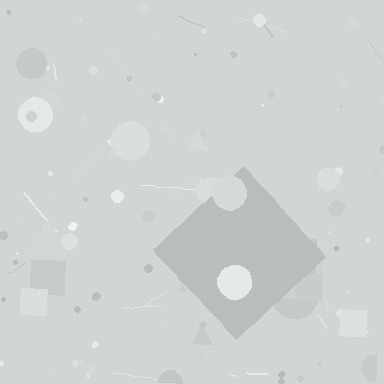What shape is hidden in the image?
A diamond is hidden in the image.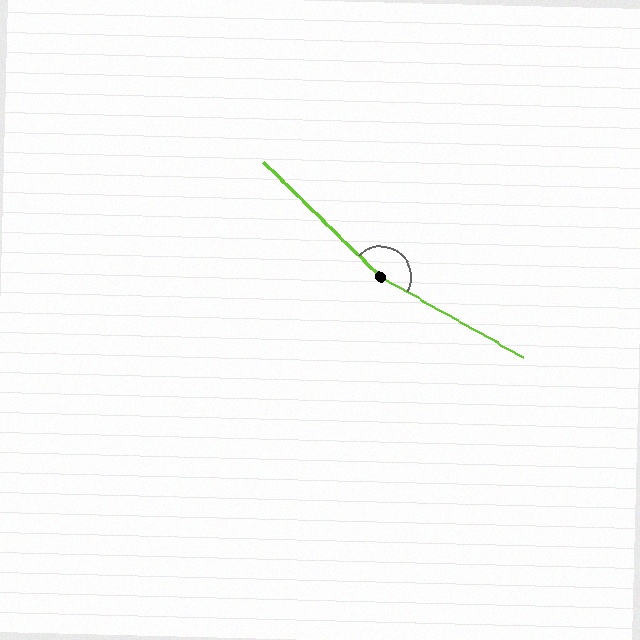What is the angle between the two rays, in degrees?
Approximately 165 degrees.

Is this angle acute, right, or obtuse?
It is obtuse.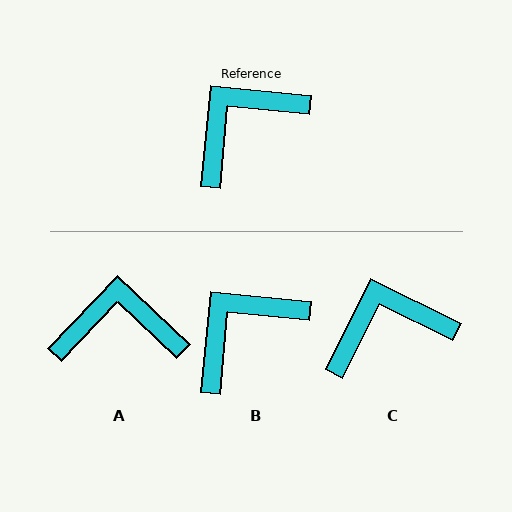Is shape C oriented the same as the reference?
No, it is off by about 21 degrees.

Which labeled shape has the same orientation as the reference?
B.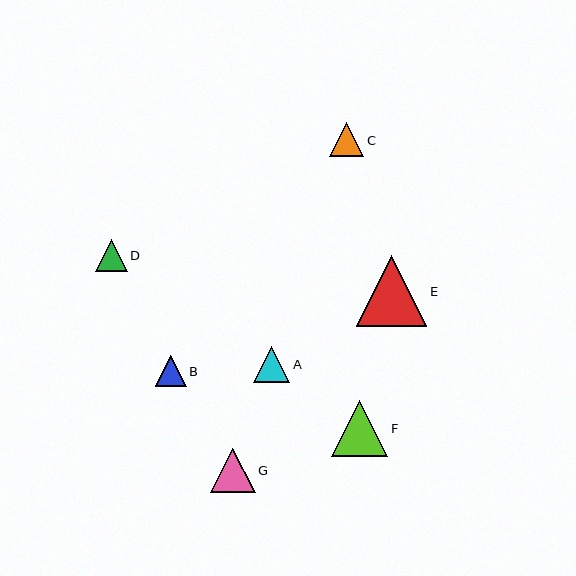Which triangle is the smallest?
Triangle B is the smallest with a size of approximately 31 pixels.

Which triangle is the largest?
Triangle E is the largest with a size of approximately 70 pixels.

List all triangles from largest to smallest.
From largest to smallest: E, F, G, A, C, D, B.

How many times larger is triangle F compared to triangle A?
Triangle F is approximately 1.6 times the size of triangle A.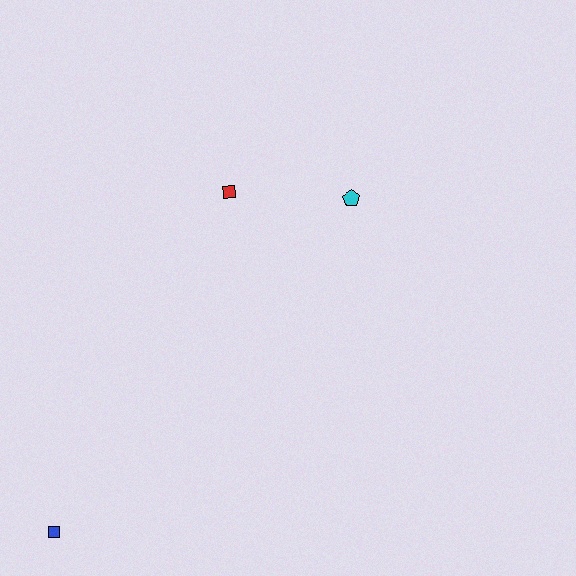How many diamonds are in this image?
There are no diamonds.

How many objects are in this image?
There are 3 objects.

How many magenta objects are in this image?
There are no magenta objects.